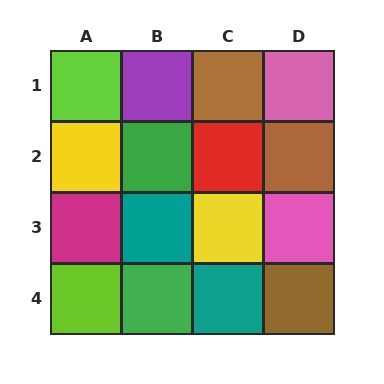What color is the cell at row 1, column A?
Lime.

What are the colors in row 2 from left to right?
Yellow, green, red, brown.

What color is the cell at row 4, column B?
Green.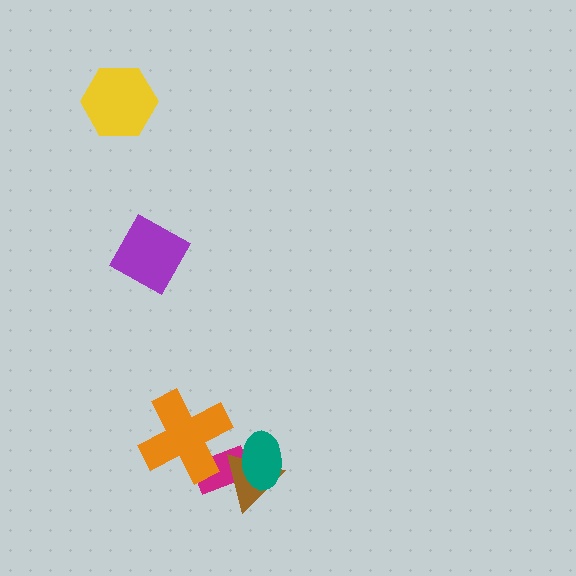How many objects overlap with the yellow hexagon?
0 objects overlap with the yellow hexagon.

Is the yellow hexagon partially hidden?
No, no other shape covers it.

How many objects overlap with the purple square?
0 objects overlap with the purple square.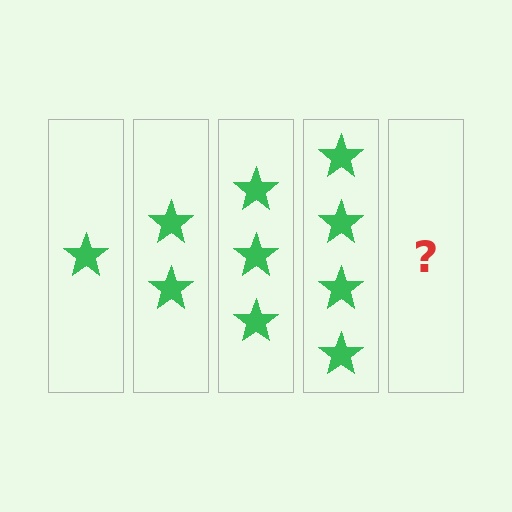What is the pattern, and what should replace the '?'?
The pattern is that each step adds one more star. The '?' should be 5 stars.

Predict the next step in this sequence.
The next step is 5 stars.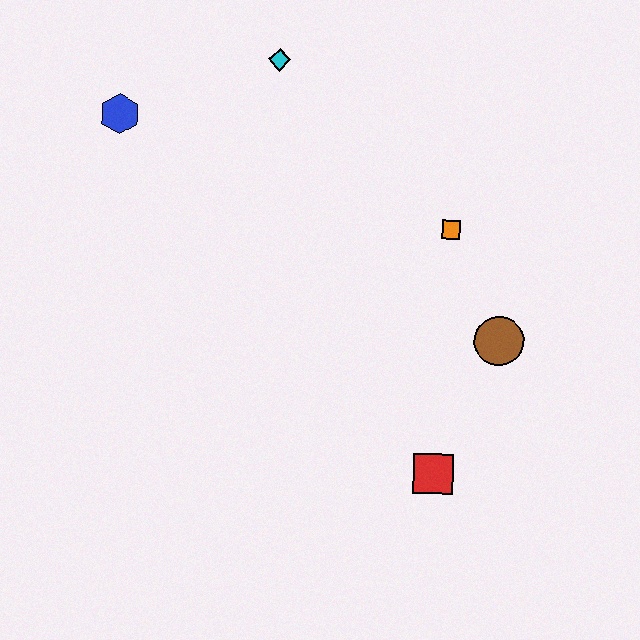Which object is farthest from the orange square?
The blue hexagon is farthest from the orange square.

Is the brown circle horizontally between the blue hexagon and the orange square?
No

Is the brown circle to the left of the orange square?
No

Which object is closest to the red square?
The brown circle is closest to the red square.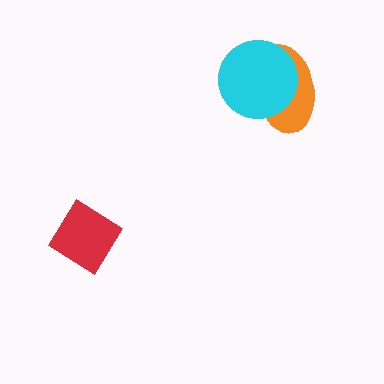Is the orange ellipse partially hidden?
Yes, it is partially covered by another shape.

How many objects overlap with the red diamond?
0 objects overlap with the red diamond.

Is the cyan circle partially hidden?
No, no other shape covers it.